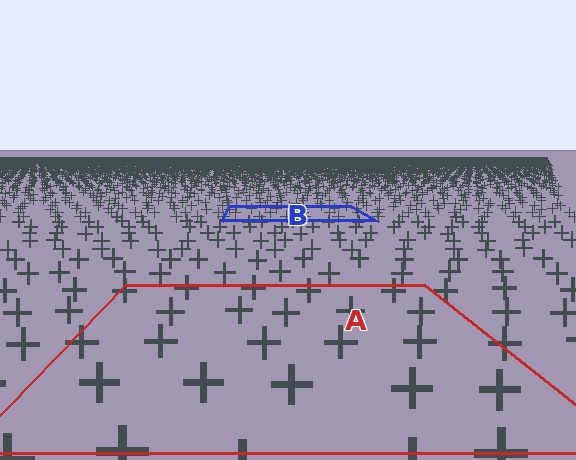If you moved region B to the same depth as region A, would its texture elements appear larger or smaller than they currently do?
They would appear larger. At a closer depth, the same texture elements are projected at a bigger on-screen size.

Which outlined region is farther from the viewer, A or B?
Region B is farther from the viewer — the texture elements inside it appear smaller and more densely packed.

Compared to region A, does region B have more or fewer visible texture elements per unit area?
Region B has more texture elements per unit area — they are packed more densely because it is farther away.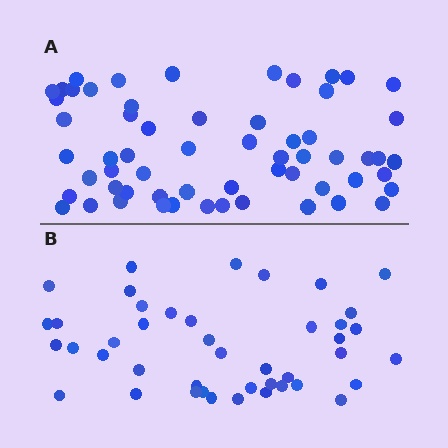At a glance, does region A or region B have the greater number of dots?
Region A (the top region) has more dots.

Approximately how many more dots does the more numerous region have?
Region A has approximately 15 more dots than region B.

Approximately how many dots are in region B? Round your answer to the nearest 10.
About 40 dots. (The exact count is 43, which rounds to 40.)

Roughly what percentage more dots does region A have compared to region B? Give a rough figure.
About 40% more.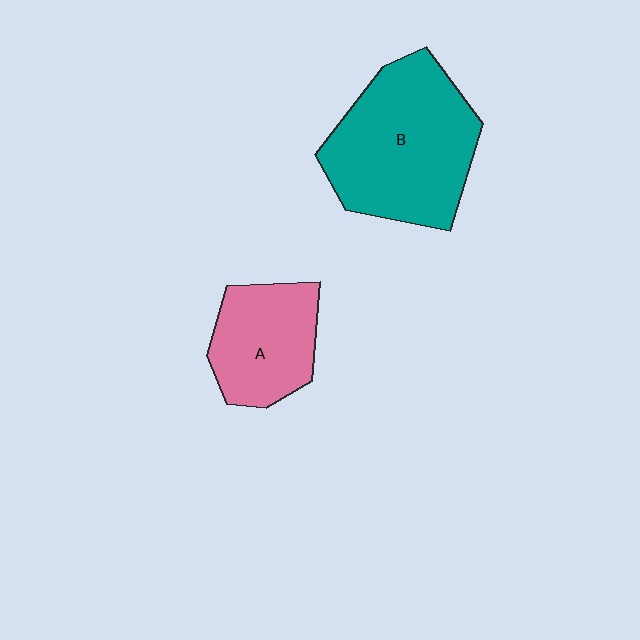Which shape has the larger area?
Shape B (teal).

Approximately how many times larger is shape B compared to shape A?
Approximately 1.7 times.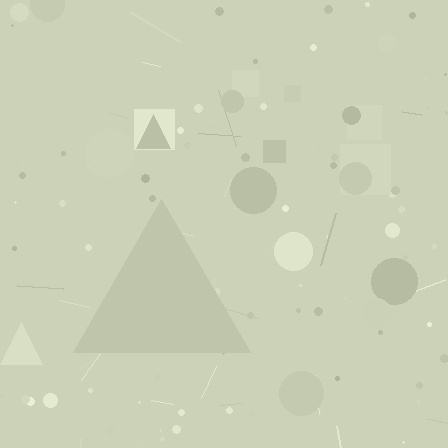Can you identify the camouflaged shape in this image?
The camouflaged shape is a triangle.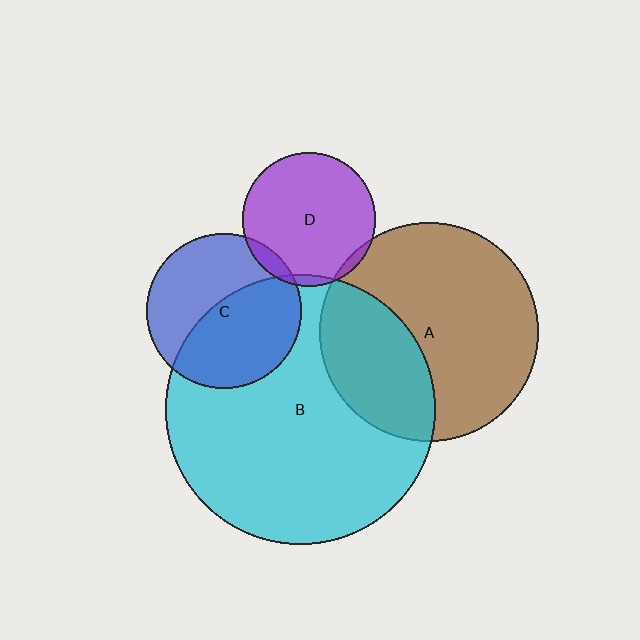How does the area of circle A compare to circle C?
Approximately 2.0 times.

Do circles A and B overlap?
Yes.